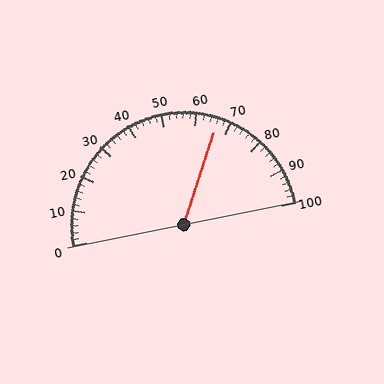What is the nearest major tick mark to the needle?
The nearest major tick mark is 70.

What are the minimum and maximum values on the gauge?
The gauge ranges from 0 to 100.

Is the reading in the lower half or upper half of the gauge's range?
The reading is in the upper half of the range (0 to 100).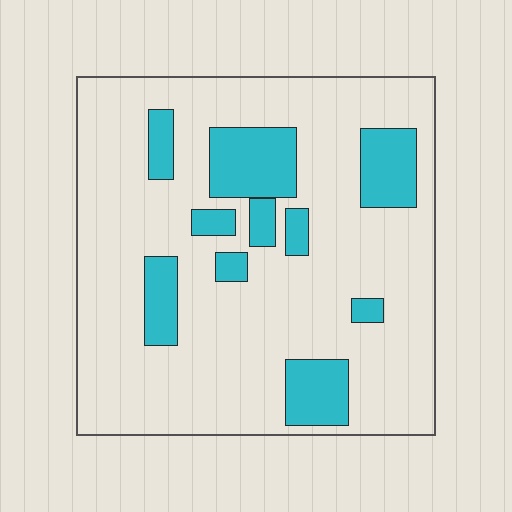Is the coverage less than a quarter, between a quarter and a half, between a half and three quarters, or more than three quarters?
Less than a quarter.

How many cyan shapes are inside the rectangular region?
10.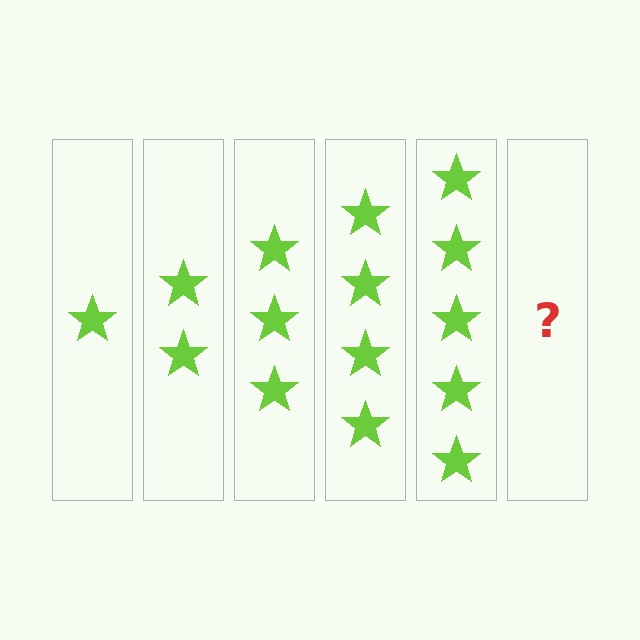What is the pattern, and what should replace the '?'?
The pattern is that each step adds one more star. The '?' should be 6 stars.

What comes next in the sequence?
The next element should be 6 stars.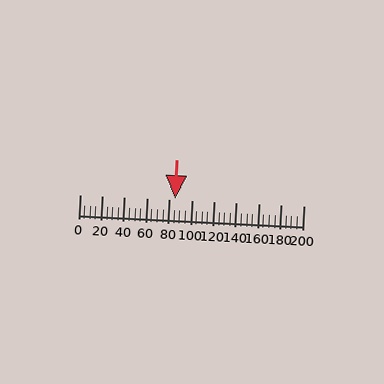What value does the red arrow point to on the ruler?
The red arrow points to approximately 85.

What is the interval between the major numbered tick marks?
The major tick marks are spaced 20 units apart.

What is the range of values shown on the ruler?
The ruler shows values from 0 to 200.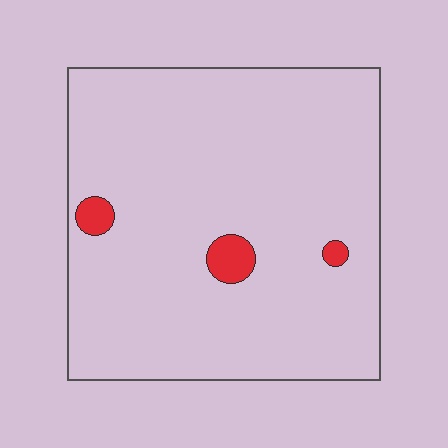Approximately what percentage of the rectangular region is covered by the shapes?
Approximately 5%.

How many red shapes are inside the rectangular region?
3.